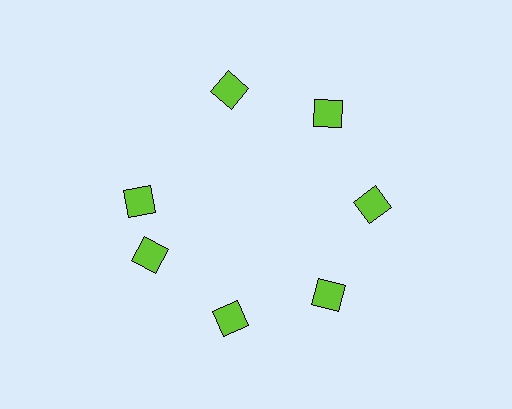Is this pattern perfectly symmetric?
No. The 7 lime diamonds are arranged in a ring, but one element near the 10 o'clock position is rotated out of alignment along the ring, breaking the 7-fold rotational symmetry.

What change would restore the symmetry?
The symmetry would be restored by rotating it back into even spacing with its neighbors so that all 7 diamonds sit at equal angles and equal distance from the center.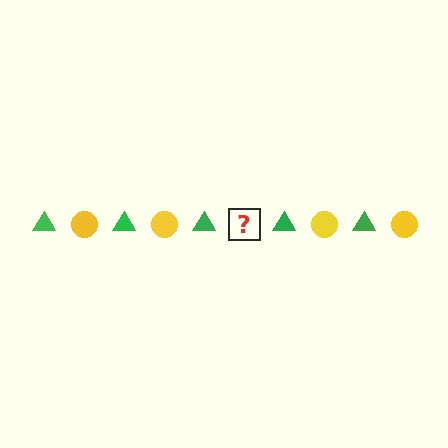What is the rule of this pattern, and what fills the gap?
The rule is that the pattern alternates between green triangle and yellow circle. The gap should be filled with a yellow circle.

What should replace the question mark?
The question mark should be replaced with a yellow circle.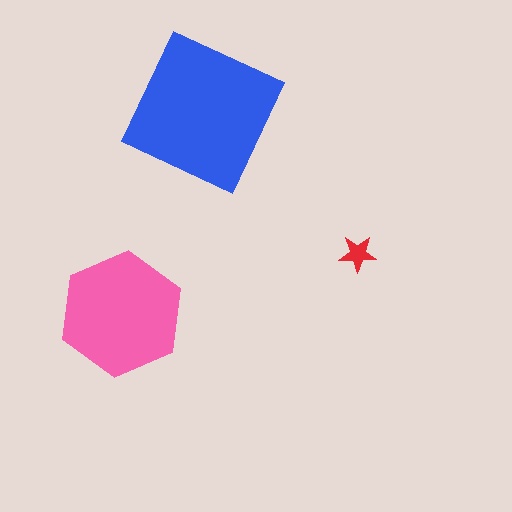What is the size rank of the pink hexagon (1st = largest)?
2nd.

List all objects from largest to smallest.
The blue square, the pink hexagon, the red star.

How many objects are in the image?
There are 3 objects in the image.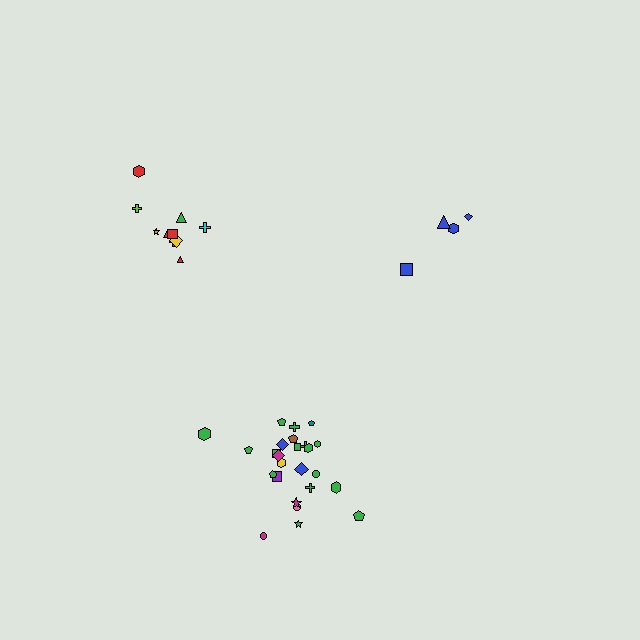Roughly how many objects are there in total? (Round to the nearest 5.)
Roughly 40 objects in total.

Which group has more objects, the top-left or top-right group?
The top-left group.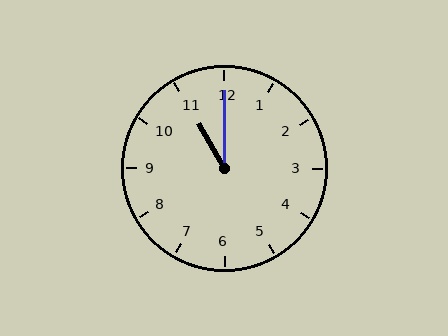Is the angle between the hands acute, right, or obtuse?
It is acute.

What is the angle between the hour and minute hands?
Approximately 30 degrees.